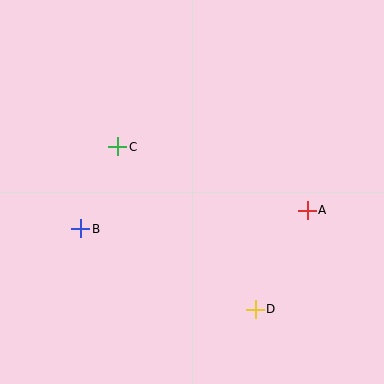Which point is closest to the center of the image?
Point C at (118, 147) is closest to the center.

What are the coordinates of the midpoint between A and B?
The midpoint between A and B is at (194, 219).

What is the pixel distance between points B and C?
The distance between B and C is 90 pixels.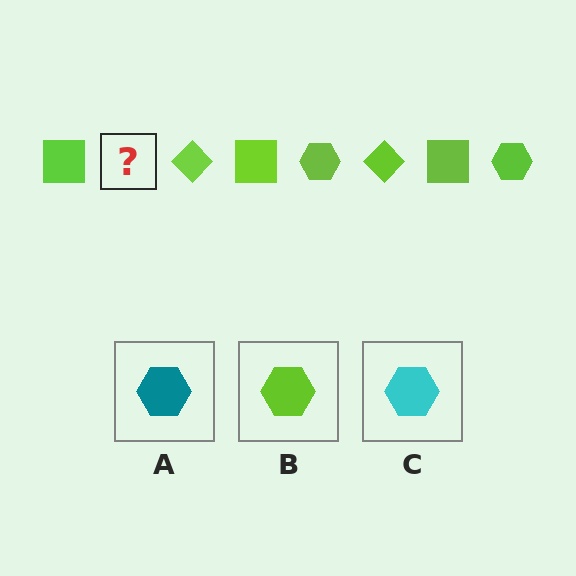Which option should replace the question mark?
Option B.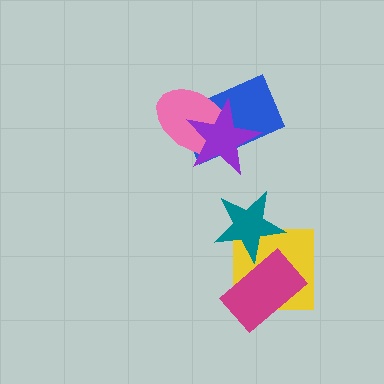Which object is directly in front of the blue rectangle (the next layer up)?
The pink ellipse is directly in front of the blue rectangle.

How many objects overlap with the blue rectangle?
2 objects overlap with the blue rectangle.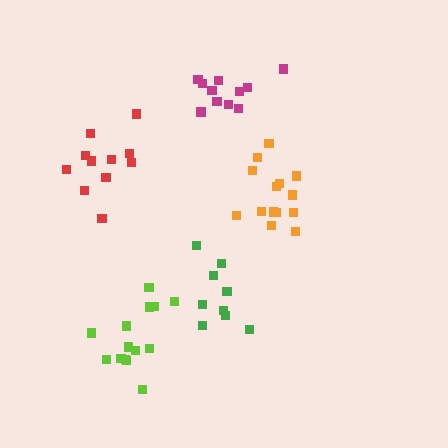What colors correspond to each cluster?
The clusters are colored: green, magenta, red, lime, orange.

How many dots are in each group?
Group 1: 9 dots, Group 2: 11 dots, Group 3: 11 dots, Group 4: 15 dots, Group 5: 14 dots (60 total).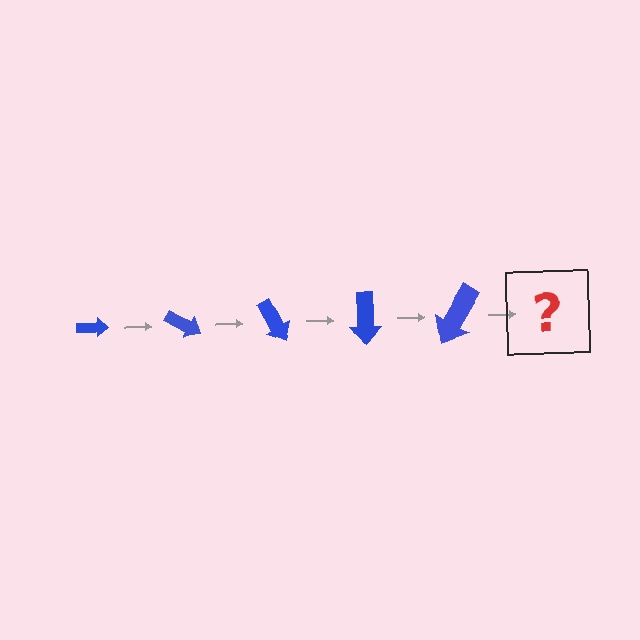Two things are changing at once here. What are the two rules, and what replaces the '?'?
The two rules are that the arrow grows larger each step and it rotates 30 degrees each step. The '?' should be an arrow, larger than the previous one and rotated 150 degrees from the start.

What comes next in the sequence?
The next element should be an arrow, larger than the previous one and rotated 150 degrees from the start.